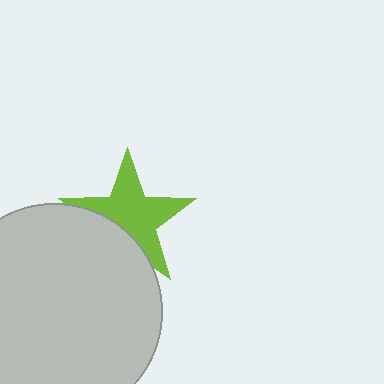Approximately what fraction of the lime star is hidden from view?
Roughly 31% of the lime star is hidden behind the light gray circle.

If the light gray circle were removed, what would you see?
You would see the complete lime star.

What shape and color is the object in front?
The object in front is a light gray circle.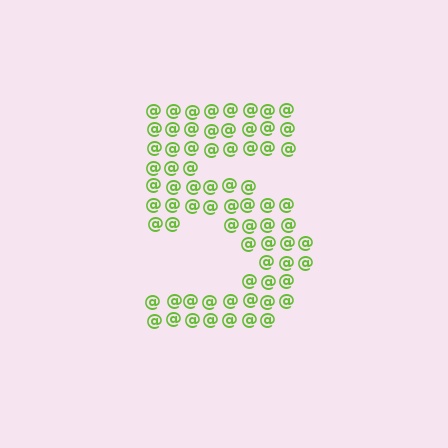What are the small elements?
The small elements are at signs.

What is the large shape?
The large shape is the digit 5.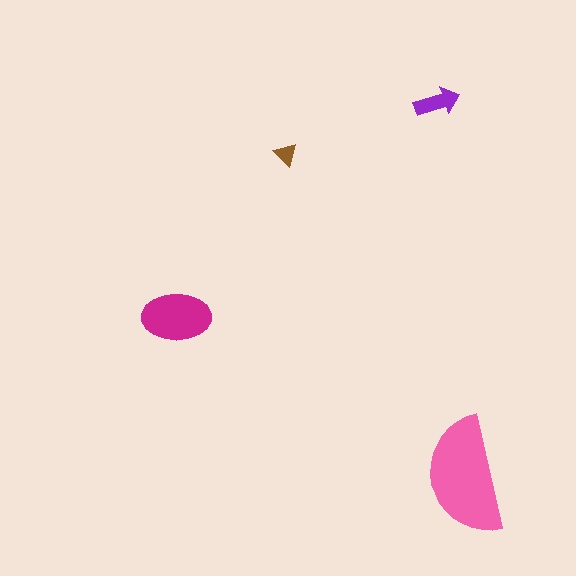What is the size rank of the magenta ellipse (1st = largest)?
2nd.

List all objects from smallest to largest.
The brown triangle, the purple arrow, the magenta ellipse, the pink semicircle.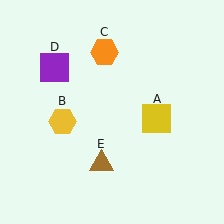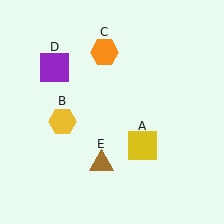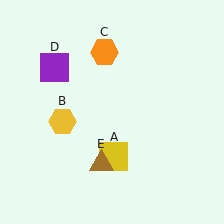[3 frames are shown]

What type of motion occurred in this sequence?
The yellow square (object A) rotated clockwise around the center of the scene.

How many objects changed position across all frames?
1 object changed position: yellow square (object A).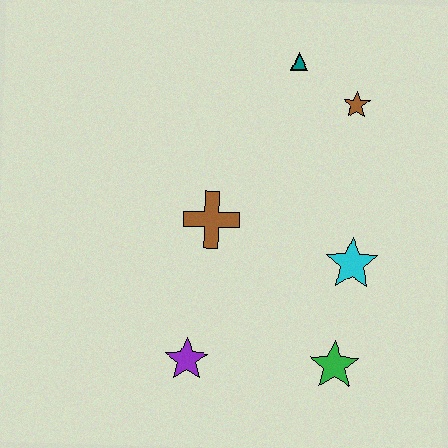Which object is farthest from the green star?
The teal triangle is farthest from the green star.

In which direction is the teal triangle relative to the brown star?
The teal triangle is to the left of the brown star.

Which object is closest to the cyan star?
The green star is closest to the cyan star.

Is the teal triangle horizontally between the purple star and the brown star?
Yes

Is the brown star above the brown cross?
Yes